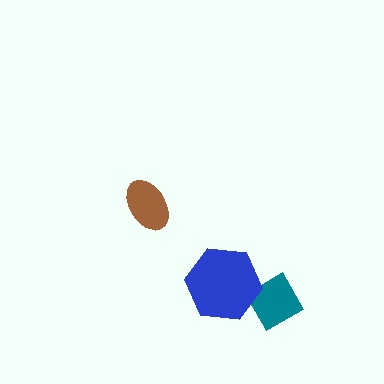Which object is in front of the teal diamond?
The blue hexagon is in front of the teal diamond.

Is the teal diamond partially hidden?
Yes, it is partially covered by another shape.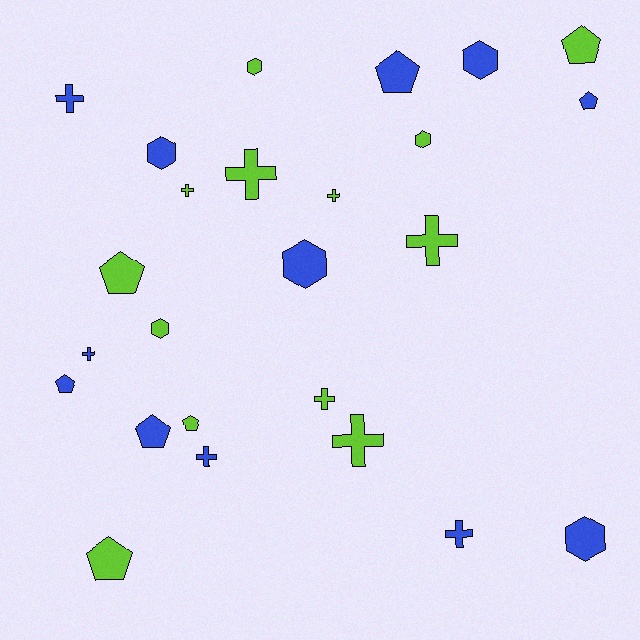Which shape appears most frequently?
Cross, with 10 objects.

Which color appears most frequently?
Lime, with 13 objects.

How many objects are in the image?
There are 25 objects.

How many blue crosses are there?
There are 4 blue crosses.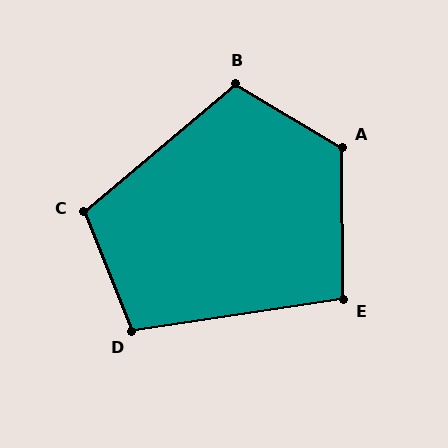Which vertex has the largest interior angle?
A, at approximately 121 degrees.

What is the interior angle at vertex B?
Approximately 109 degrees (obtuse).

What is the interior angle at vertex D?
Approximately 104 degrees (obtuse).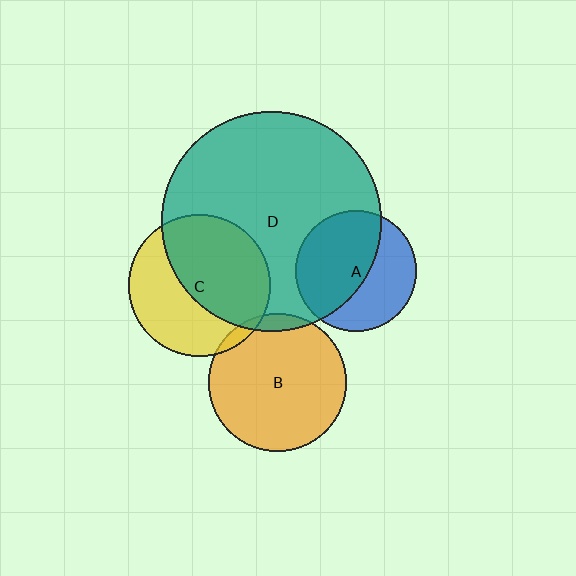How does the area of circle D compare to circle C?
Approximately 2.4 times.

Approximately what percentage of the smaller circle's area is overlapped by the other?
Approximately 55%.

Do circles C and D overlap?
Yes.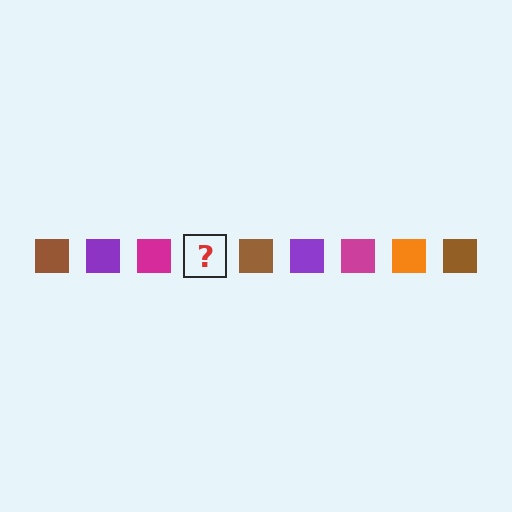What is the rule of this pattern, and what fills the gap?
The rule is that the pattern cycles through brown, purple, magenta, orange squares. The gap should be filled with an orange square.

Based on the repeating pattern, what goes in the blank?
The blank should be an orange square.